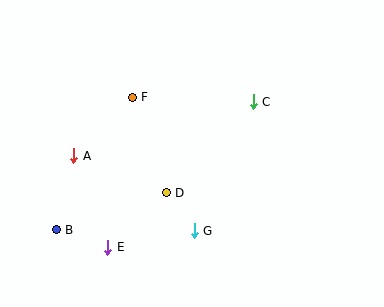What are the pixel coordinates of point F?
Point F is at (132, 97).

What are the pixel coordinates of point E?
Point E is at (108, 247).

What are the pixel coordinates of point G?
Point G is at (194, 231).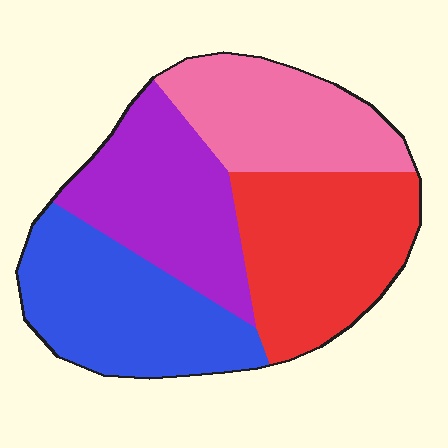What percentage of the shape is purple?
Purple covers about 25% of the shape.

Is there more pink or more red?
Red.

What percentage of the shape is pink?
Pink takes up about one fifth (1/5) of the shape.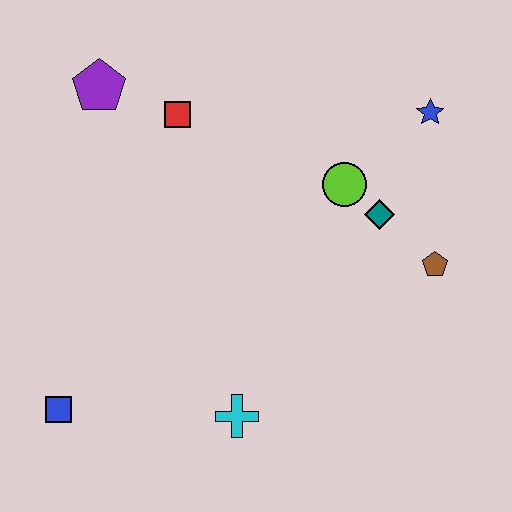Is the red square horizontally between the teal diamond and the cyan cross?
No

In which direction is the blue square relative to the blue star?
The blue square is to the left of the blue star.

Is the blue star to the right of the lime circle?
Yes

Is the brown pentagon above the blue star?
No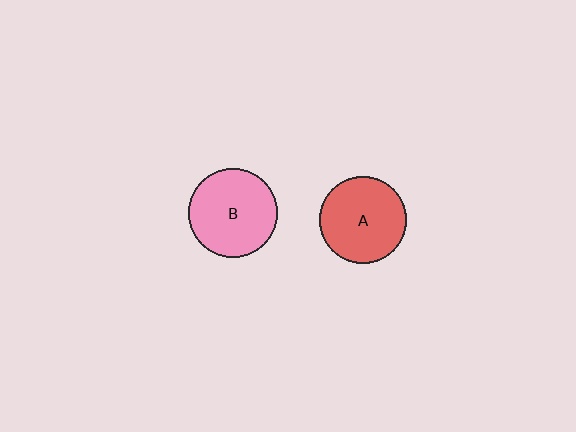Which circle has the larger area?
Circle B (pink).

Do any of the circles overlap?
No, none of the circles overlap.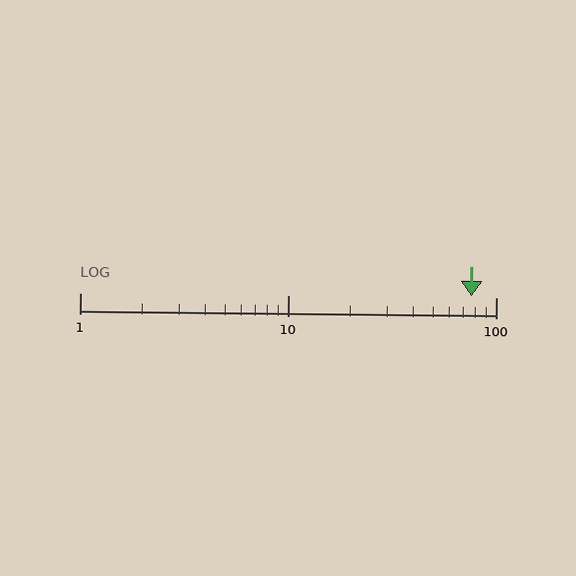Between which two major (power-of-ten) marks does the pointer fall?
The pointer is between 10 and 100.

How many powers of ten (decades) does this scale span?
The scale spans 2 decades, from 1 to 100.